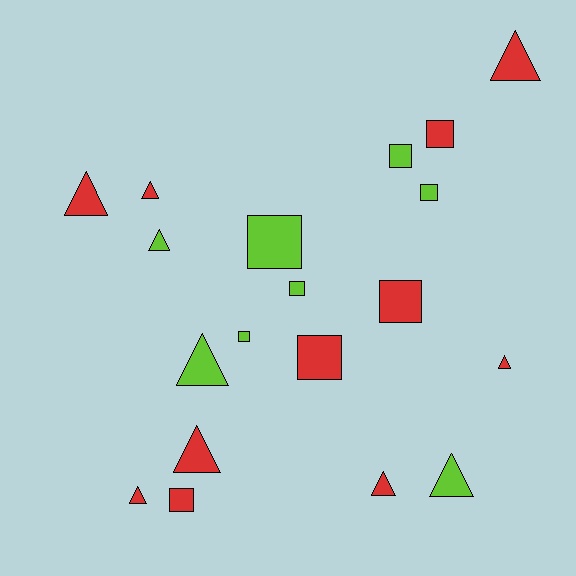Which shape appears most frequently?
Triangle, with 10 objects.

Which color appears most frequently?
Red, with 11 objects.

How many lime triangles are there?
There are 3 lime triangles.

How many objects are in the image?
There are 19 objects.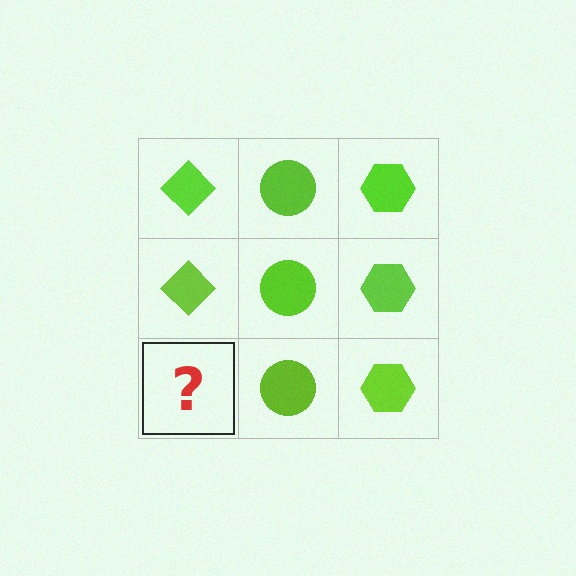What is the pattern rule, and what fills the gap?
The rule is that each column has a consistent shape. The gap should be filled with a lime diamond.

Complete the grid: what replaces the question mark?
The question mark should be replaced with a lime diamond.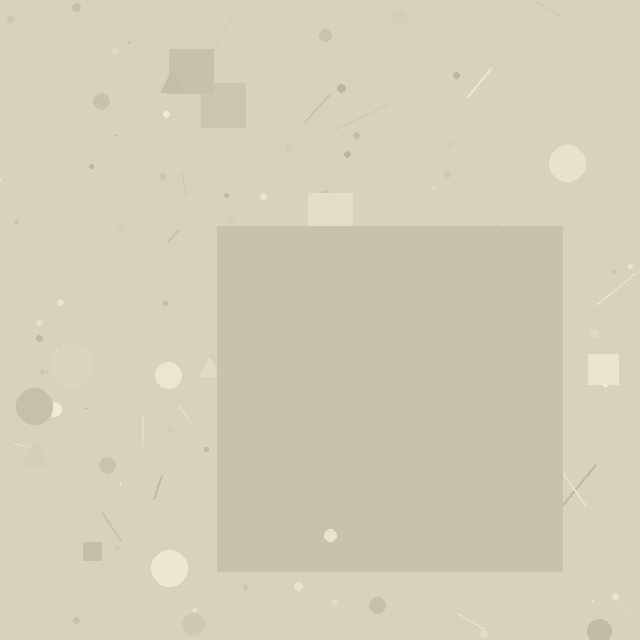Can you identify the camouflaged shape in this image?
The camouflaged shape is a square.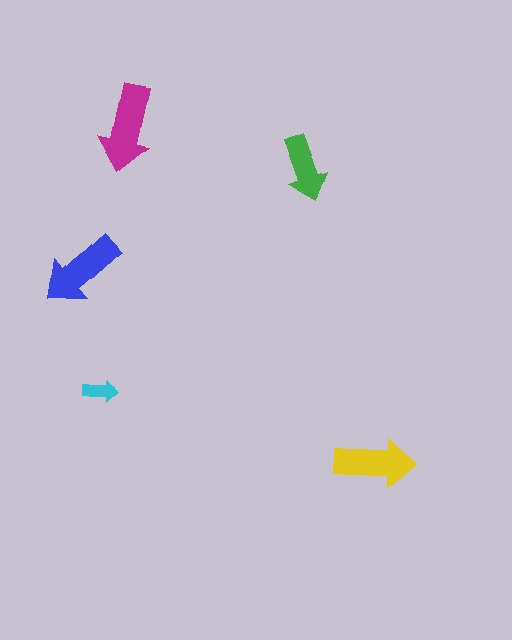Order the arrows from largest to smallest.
the magenta one, the blue one, the yellow one, the green one, the cyan one.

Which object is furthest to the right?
The yellow arrow is rightmost.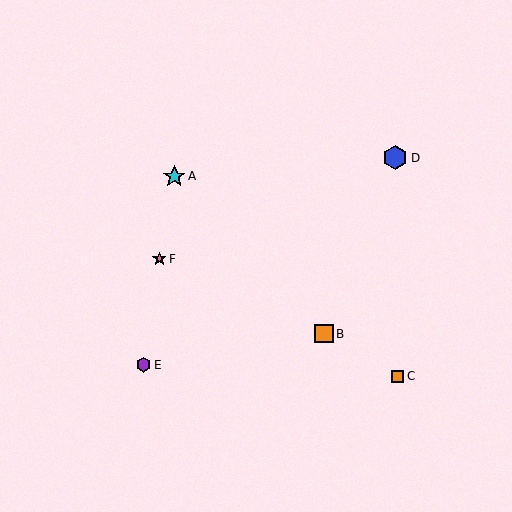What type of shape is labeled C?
Shape C is an orange square.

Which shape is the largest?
The blue hexagon (labeled D) is the largest.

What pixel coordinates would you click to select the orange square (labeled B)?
Click at (324, 334) to select the orange square B.